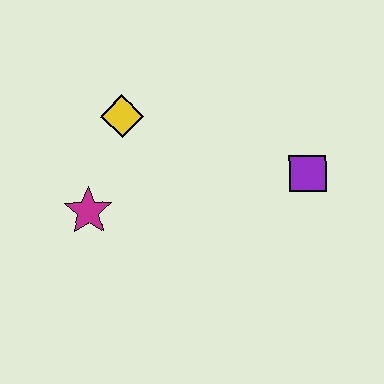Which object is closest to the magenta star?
The yellow diamond is closest to the magenta star.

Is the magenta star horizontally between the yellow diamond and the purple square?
No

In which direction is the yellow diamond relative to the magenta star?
The yellow diamond is above the magenta star.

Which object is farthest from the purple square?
The magenta star is farthest from the purple square.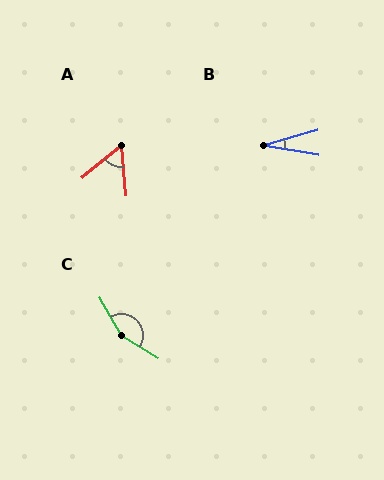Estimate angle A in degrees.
Approximately 56 degrees.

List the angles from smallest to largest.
B (26°), A (56°), C (151°).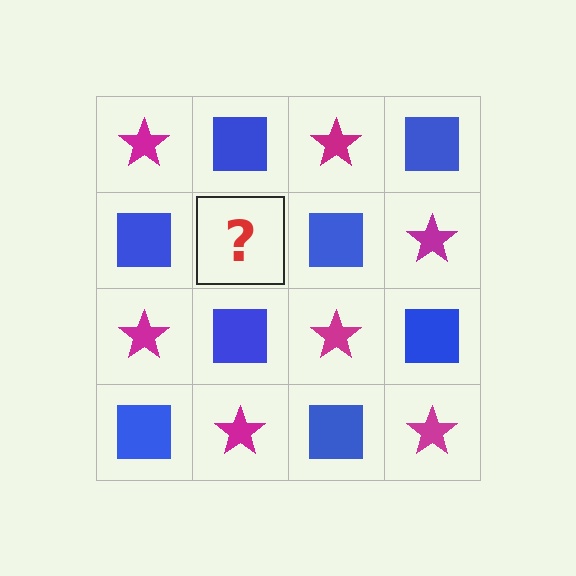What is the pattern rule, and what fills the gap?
The rule is that it alternates magenta star and blue square in a checkerboard pattern. The gap should be filled with a magenta star.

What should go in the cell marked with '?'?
The missing cell should contain a magenta star.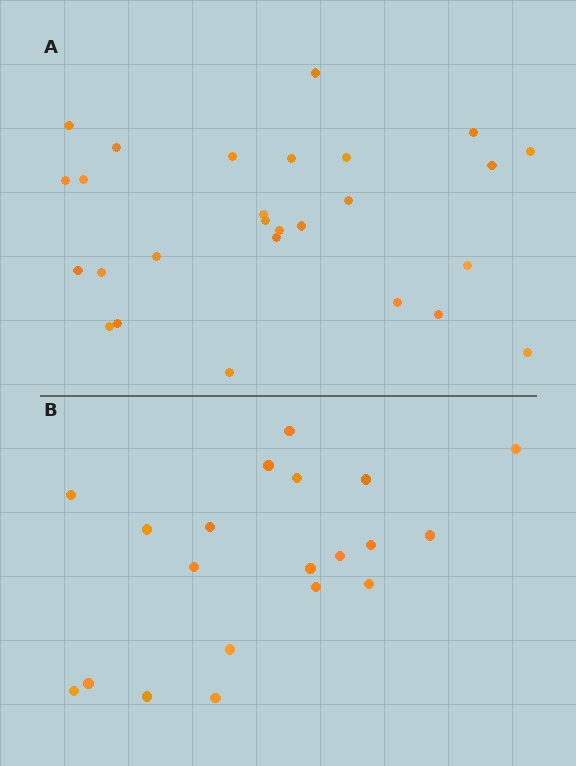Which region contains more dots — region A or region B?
Region A (the top region) has more dots.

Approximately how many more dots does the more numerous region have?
Region A has roughly 8 or so more dots than region B.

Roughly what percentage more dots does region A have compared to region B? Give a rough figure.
About 35% more.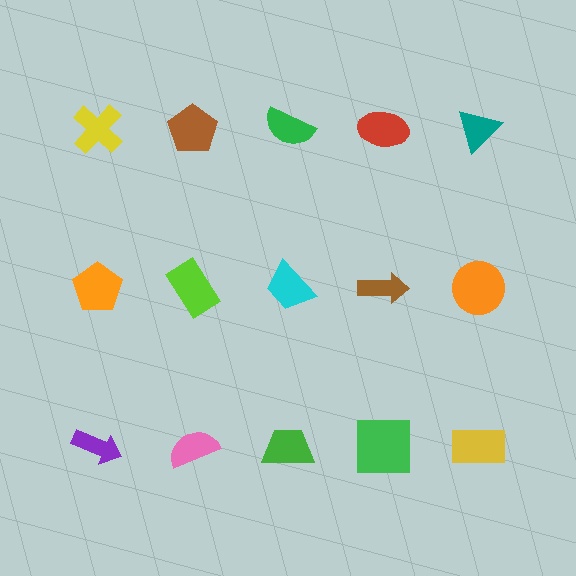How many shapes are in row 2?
5 shapes.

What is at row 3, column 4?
A green square.